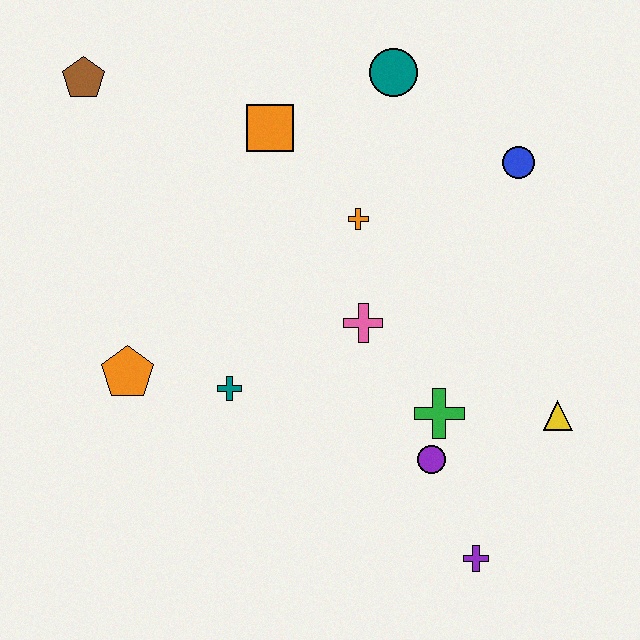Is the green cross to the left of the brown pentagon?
No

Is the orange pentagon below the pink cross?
Yes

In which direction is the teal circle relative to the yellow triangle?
The teal circle is above the yellow triangle.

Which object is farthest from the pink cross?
The brown pentagon is farthest from the pink cross.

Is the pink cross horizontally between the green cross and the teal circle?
No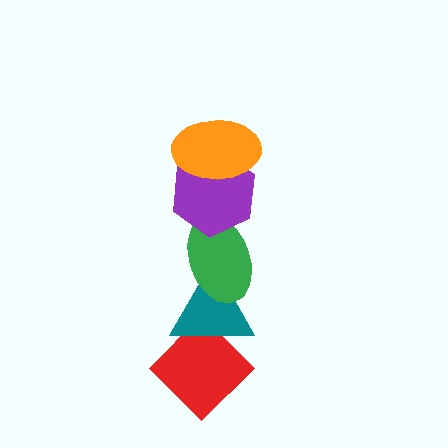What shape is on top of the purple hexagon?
The orange ellipse is on top of the purple hexagon.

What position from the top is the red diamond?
The red diamond is 5th from the top.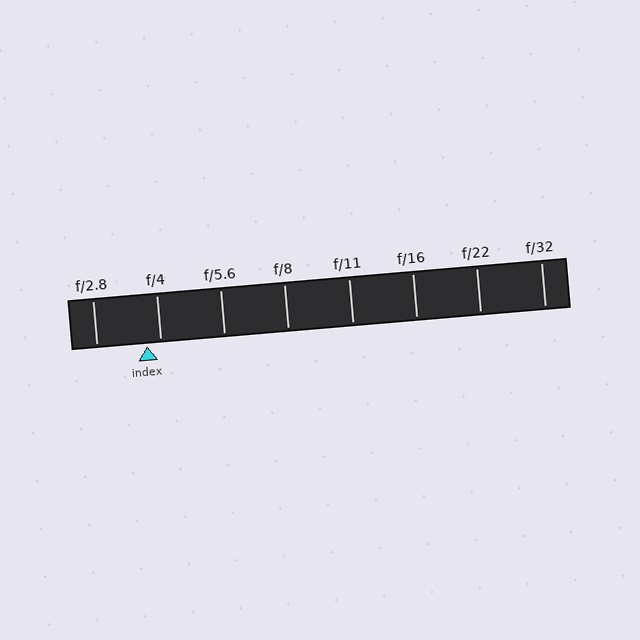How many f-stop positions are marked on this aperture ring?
There are 8 f-stop positions marked.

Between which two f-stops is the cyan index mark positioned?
The index mark is between f/2.8 and f/4.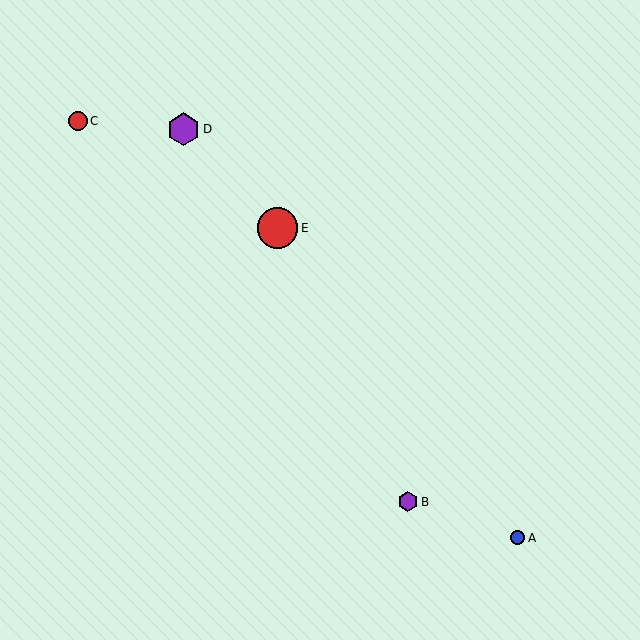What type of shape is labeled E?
Shape E is a red circle.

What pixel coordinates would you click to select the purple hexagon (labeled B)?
Click at (408, 502) to select the purple hexagon B.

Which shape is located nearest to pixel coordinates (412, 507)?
The purple hexagon (labeled B) at (408, 502) is nearest to that location.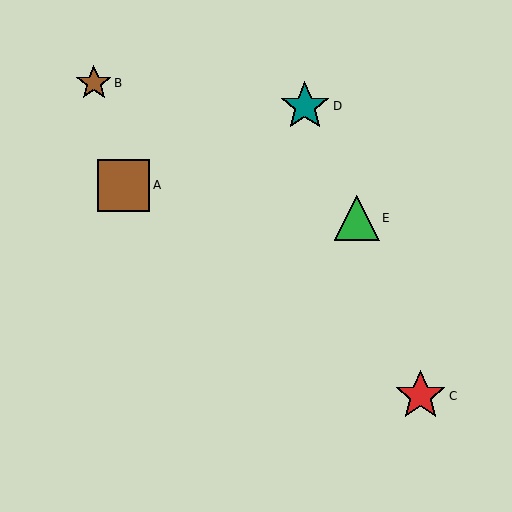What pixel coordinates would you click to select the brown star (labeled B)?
Click at (94, 83) to select the brown star B.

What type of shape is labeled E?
Shape E is a green triangle.